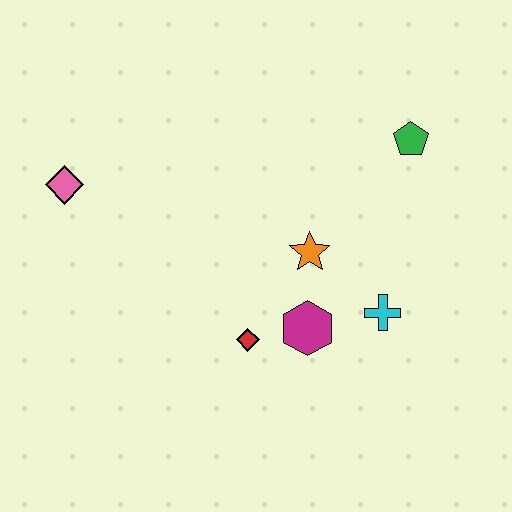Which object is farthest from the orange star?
The pink diamond is farthest from the orange star.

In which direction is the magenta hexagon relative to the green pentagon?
The magenta hexagon is below the green pentagon.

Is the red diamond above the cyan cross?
No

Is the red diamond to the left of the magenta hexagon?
Yes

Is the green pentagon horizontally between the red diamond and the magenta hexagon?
No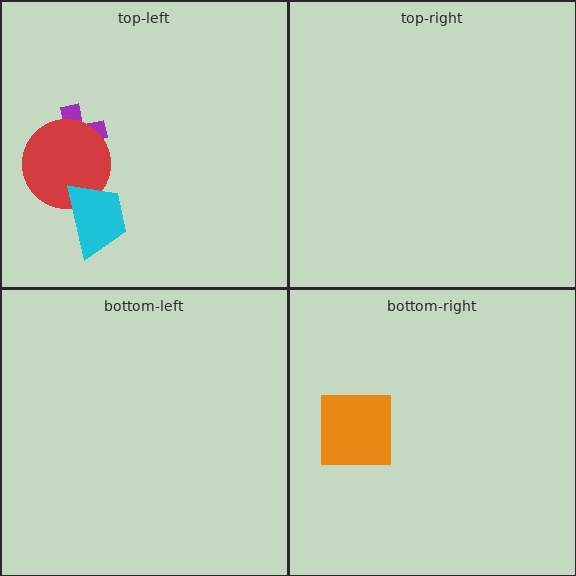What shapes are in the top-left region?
The purple cross, the red circle, the cyan trapezoid.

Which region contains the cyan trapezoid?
The top-left region.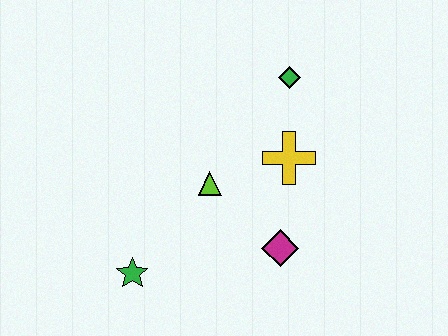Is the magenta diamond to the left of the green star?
No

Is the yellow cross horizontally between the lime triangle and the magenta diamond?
No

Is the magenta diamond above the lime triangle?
No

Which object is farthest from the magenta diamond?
The green diamond is farthest from the magenta diamond.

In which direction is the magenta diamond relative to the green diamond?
The magenta diamond is below the green diamond.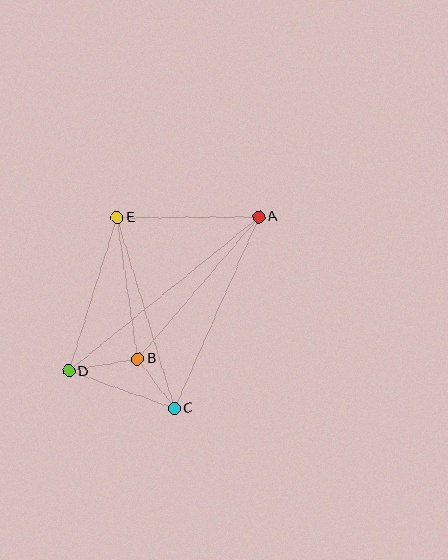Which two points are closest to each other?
Points B and C are closest to each other.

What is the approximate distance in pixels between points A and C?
The distance between A and C is approximately 209 pixels.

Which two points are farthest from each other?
Points A and D are farthest from each other.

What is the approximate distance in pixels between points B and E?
The distance between B and E is approximately 143 pixels.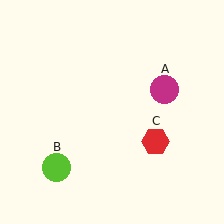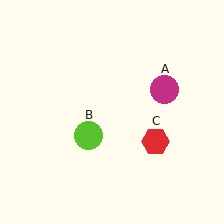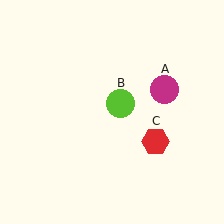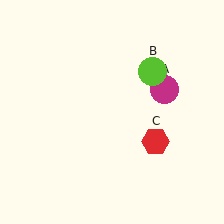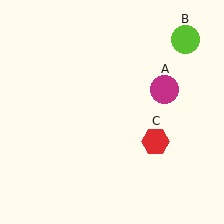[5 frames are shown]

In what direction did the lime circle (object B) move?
The lime circle (object B) moved up and to the right.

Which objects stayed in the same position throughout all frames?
Magenta circle (object A) and red hexagon (object C) remained stationary.